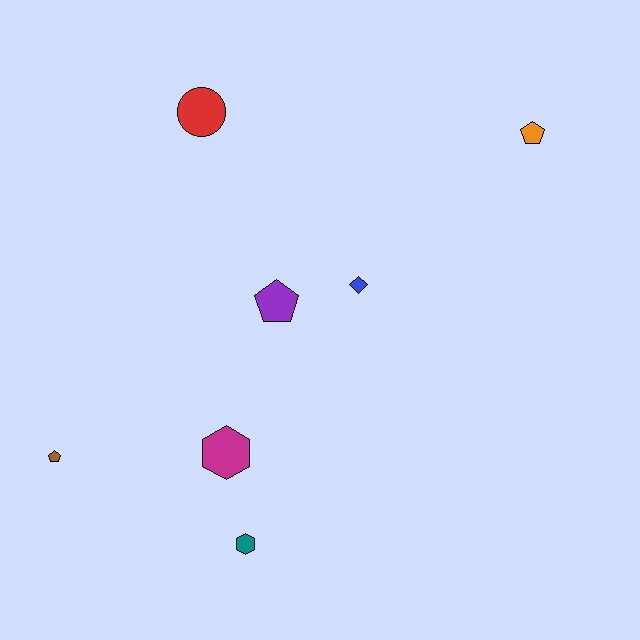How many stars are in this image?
There are no stars.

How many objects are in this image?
There are 7 objects.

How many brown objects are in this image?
There is 1 brown object.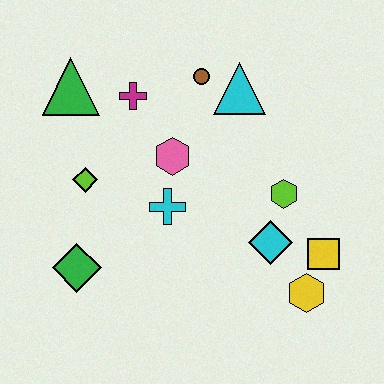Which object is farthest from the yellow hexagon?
The green triangle is farthest from the yellow hexagon.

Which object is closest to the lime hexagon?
The cyan diamond is closest to the lime hexagon.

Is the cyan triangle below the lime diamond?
No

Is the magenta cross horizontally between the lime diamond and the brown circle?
Yes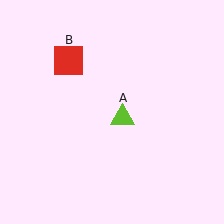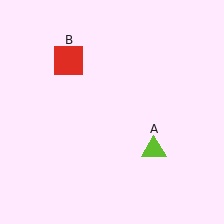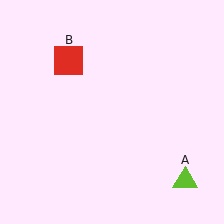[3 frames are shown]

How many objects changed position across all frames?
1 object changed position: lime triangle (object A).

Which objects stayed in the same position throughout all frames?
Red square (object B) remained stationary.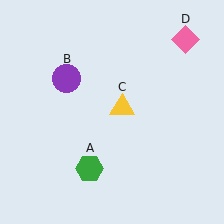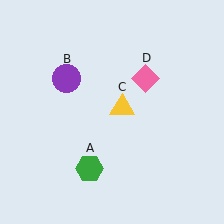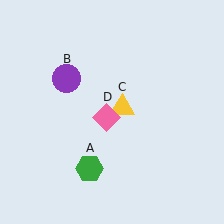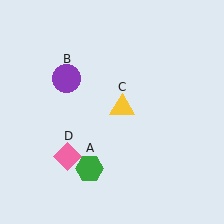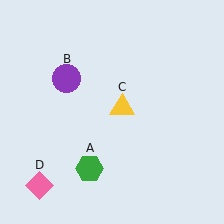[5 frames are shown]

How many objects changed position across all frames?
1 object changed position: pink diamond (object D).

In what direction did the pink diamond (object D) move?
The pink diamond (object D) moved down and to the left.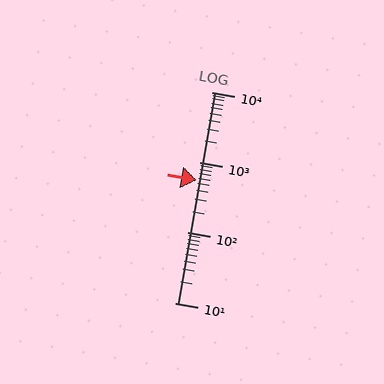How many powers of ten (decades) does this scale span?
The scale spans 3 decades, from 10 to 10000.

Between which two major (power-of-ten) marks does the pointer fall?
The pointer is between 100 and 1000.